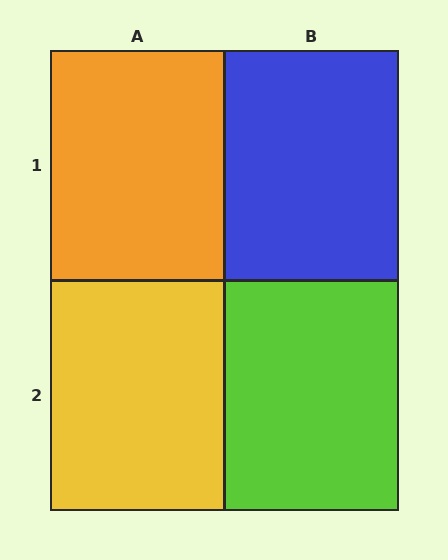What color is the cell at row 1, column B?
Blue.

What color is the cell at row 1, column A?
Orange.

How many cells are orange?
1 cell is orange.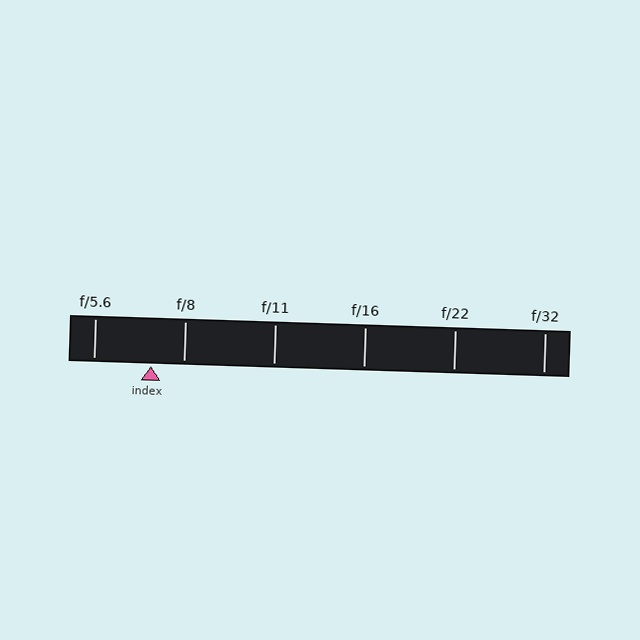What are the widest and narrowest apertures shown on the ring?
The widest aperture shown is f/5.6 and the narrowest is f/32.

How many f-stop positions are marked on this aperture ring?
There are 6 f-stop positions marked.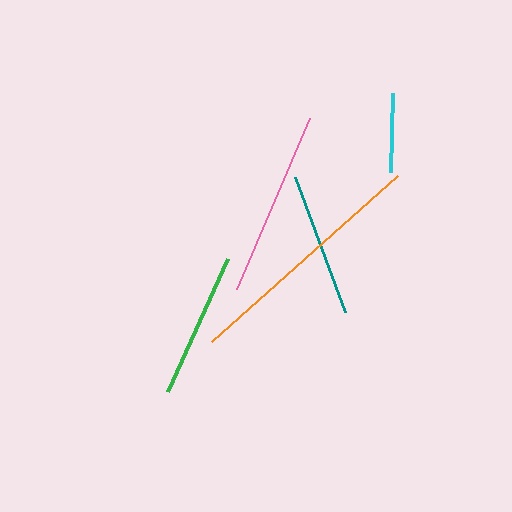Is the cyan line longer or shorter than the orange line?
The orange line is longer than the cyan line.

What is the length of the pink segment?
The pink segment is approximately 187 pixels long.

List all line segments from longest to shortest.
From longest to shortest: orange, pink, green, teal, cyan.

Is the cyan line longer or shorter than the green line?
The green line is longer than the cyan line.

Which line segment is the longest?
The orange line is the longest at approximately 249 pixels.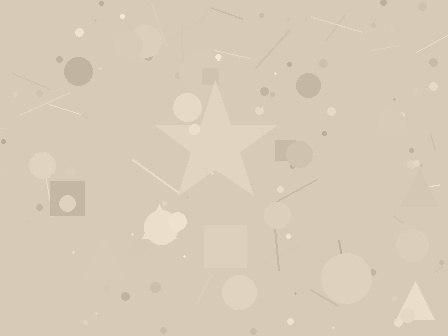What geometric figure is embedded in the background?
A star is embedded in the background.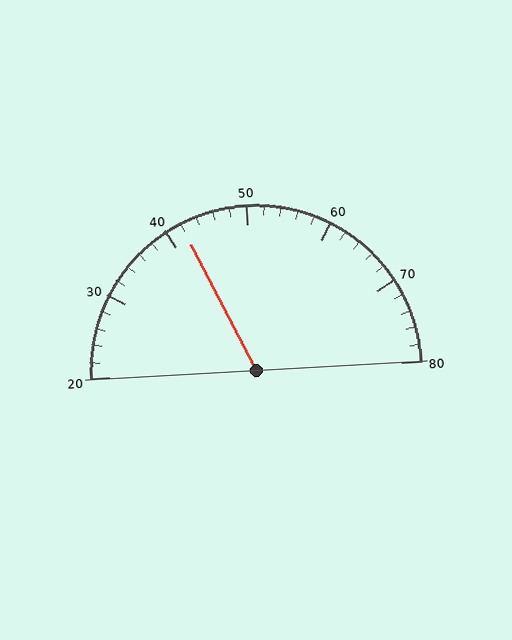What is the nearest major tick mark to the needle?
The nearest major tick mark is 40.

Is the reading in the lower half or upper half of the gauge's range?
The reading is in the lower half of the range (20 to 80).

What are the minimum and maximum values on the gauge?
The gauge ranges from 20 to 80.